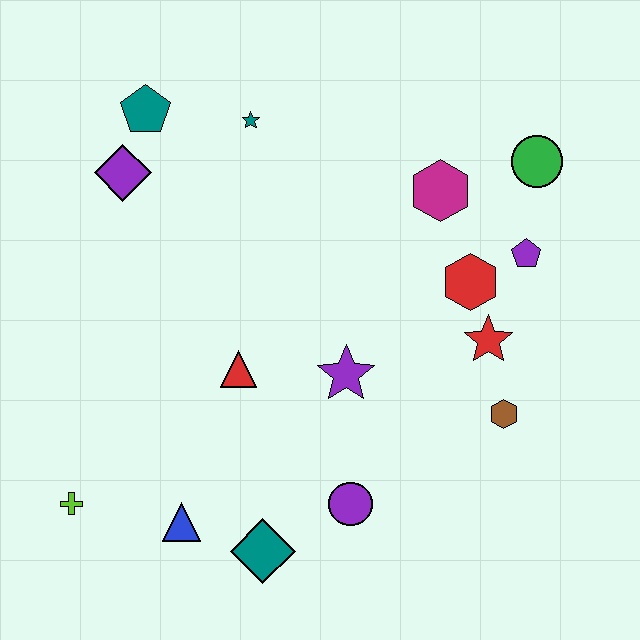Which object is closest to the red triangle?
The purple star is closest to the red triangle.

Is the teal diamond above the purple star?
No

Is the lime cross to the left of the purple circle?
Yes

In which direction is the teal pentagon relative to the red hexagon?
The teal pentagon is to the left of the red hexagon.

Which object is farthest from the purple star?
The teal pentagon is farthest from the purple star.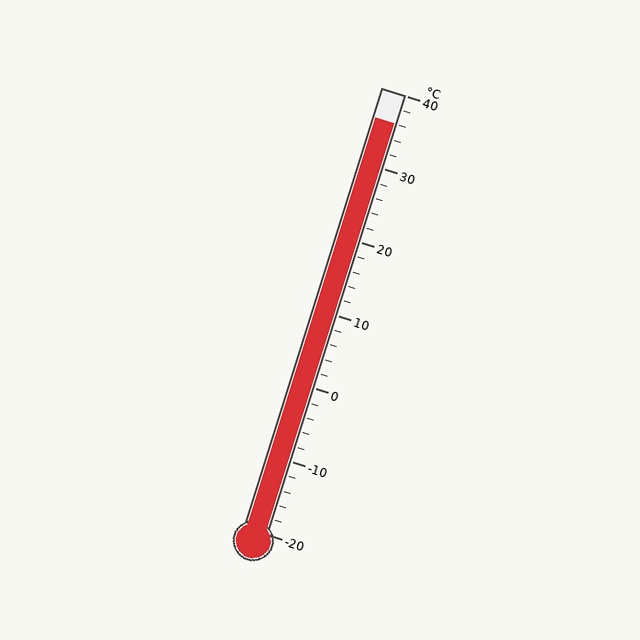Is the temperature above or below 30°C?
The temperature is above 30°C.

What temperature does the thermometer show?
The thermometer shows approximately 36°C.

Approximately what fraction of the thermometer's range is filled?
The thermometer is filled to approximately 95% of its range.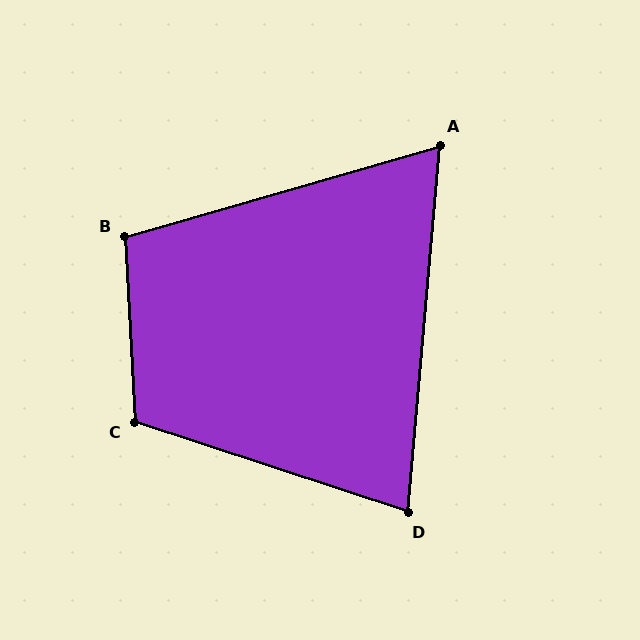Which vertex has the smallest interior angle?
A, at approximately 69 degrees.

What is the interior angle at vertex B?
Approximately 103 degrees (obtuse).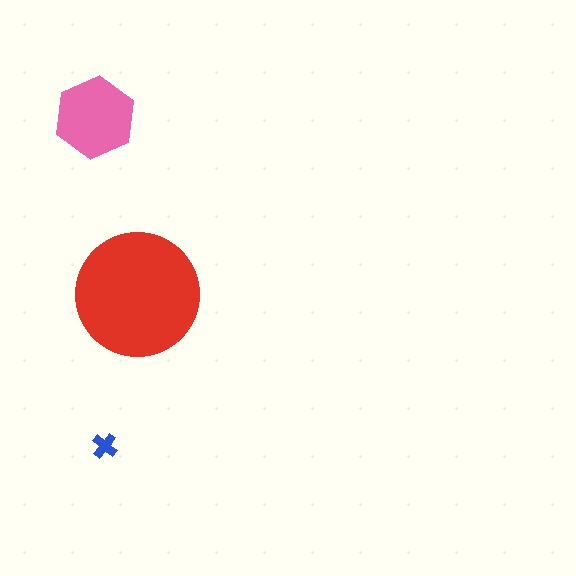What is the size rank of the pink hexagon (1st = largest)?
2nd.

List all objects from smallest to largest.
The blue cross, the pink hexagon, the red circle.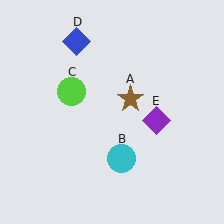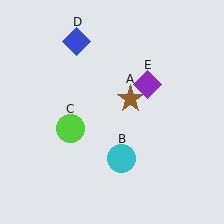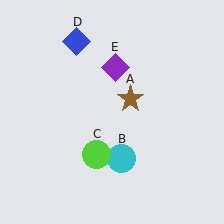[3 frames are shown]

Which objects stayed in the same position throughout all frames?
Brown star (object A) and cyan circle (object B) and blue diamond (object D) remained stationary.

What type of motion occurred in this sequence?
The lime circle (object C), purple diamond (object E) rotated counterclockwise around the center of the scene.